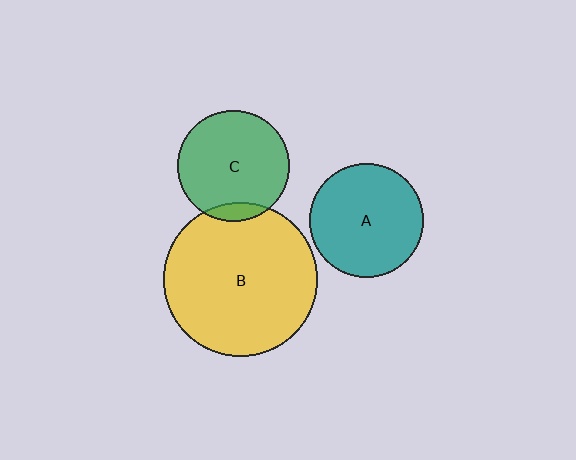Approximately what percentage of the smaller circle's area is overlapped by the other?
Approximately 10%.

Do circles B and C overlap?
Yes.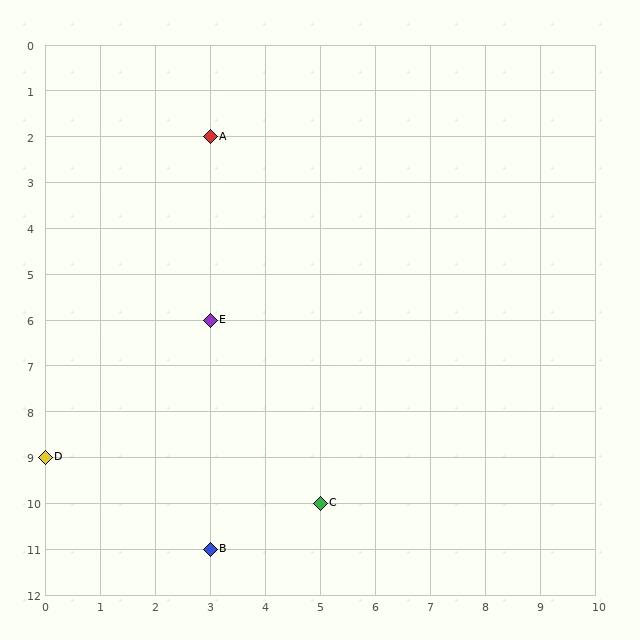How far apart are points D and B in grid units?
Points D and B are 3 columns and 2 rows apart (about 3.6 grid units diagonally).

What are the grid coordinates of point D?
Point D is at grid coordinates (0, 9).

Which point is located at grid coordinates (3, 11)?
Point B is at (3, 11).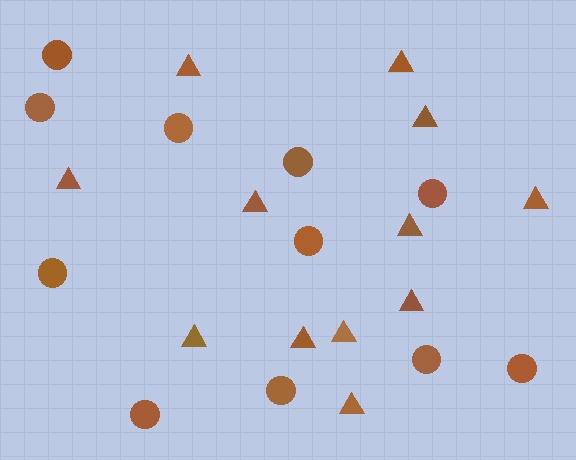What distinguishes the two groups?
There are 2 groups: one group of triangles (12) and one group of circles (11).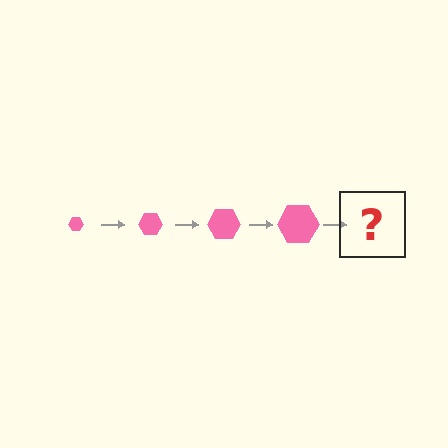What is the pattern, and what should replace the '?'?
The pattern is that the hexagon gets progressively larger each step. The '?' should be a pink hexagon, larger than the previous one.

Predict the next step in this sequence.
The next step is a pink hexagon, larger than the previous one.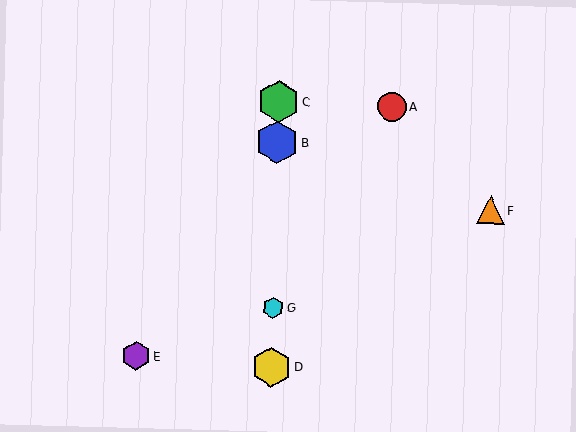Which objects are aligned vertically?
Objects B, C, D, G are aligned vertically.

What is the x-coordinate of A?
Object A is at x≈392.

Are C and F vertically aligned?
No, C is at x≈278 and F is at x≈491.